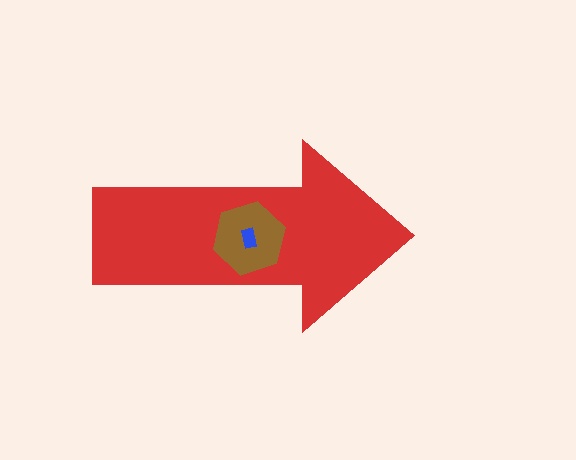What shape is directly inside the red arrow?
The brown hexagon.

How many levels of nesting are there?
3.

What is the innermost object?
The blue rectangle.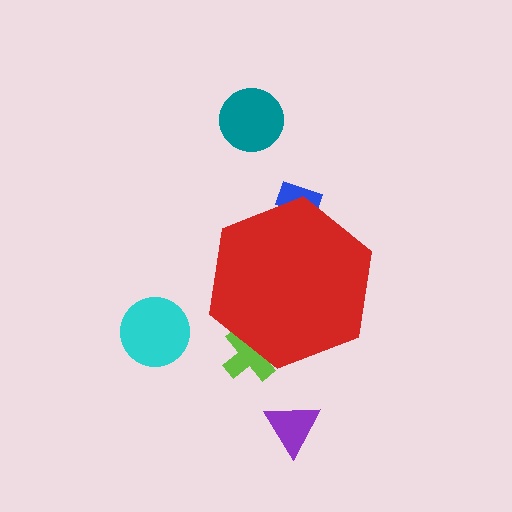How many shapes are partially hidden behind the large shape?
2 shapes are partially hidden.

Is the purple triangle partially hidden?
No, the purple triangle is fully visible.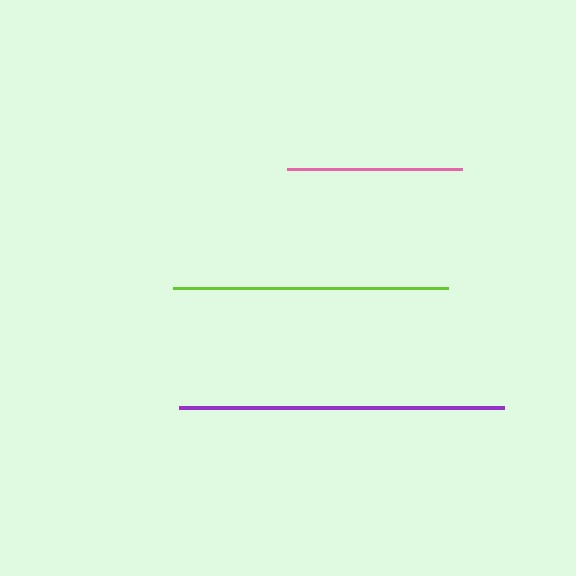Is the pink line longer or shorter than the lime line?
The lime line is longer than the pink line.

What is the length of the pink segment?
The pink segment is approximately 174 pixels long.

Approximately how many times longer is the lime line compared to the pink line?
The lime line is approximately 1.6 times the length of the pink line.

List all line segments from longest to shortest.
From longest to shortest: purple, lime, pink.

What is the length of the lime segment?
The lime segment is approximately 275 pixels long.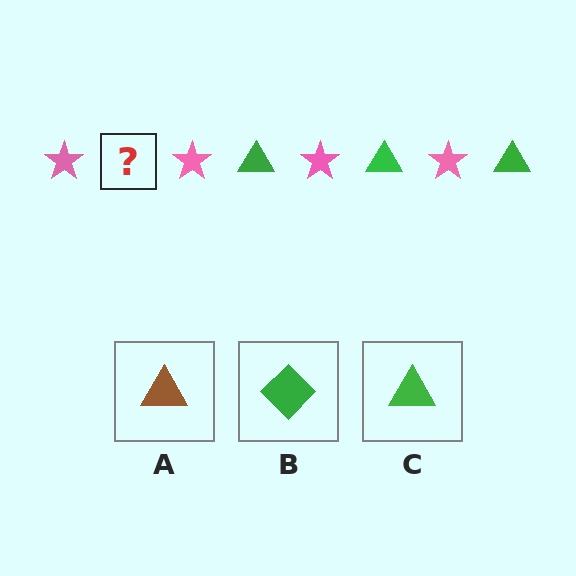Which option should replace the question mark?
Option C.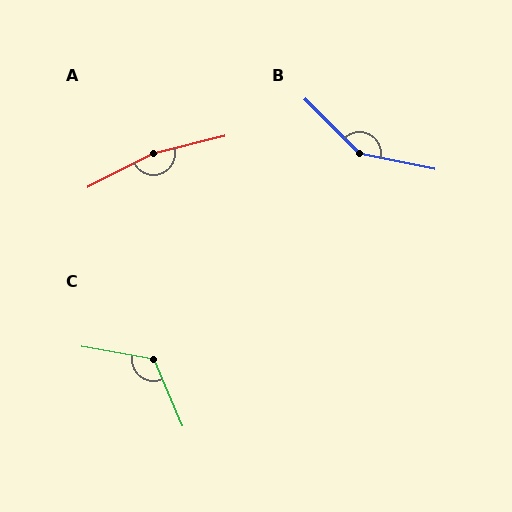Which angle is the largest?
A, at approximately 167 degrees.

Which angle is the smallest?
C, at approximately 123 degrees.